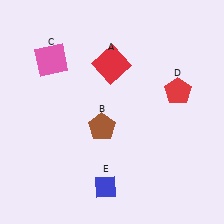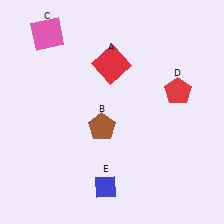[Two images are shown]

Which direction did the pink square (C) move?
The pink square (C) moved up.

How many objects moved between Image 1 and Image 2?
1 object moved between the two images.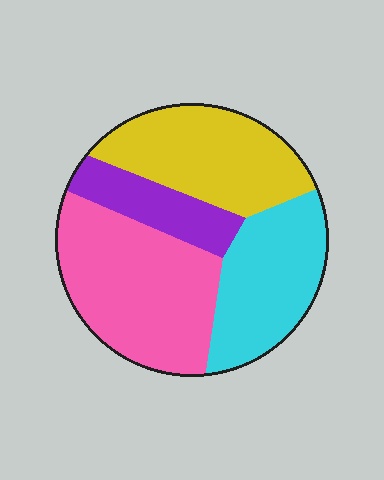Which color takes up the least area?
Purple, at roughly 15%.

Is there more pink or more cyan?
Pink.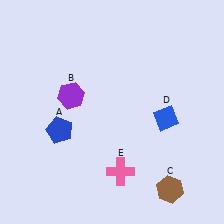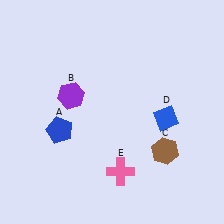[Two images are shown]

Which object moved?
The brown hexagon (C) moved up.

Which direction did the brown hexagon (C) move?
The brown hexagon (C) moved up.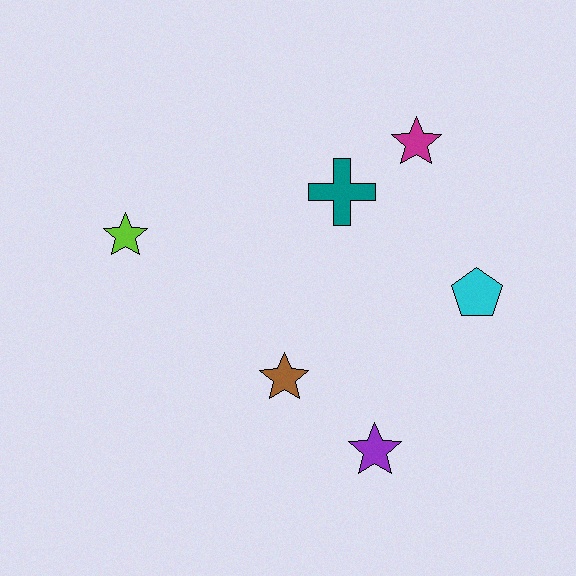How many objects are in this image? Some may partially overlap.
There are 6 objects.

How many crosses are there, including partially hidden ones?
There is 1 cross.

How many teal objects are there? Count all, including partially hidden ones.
There is 1 teal object.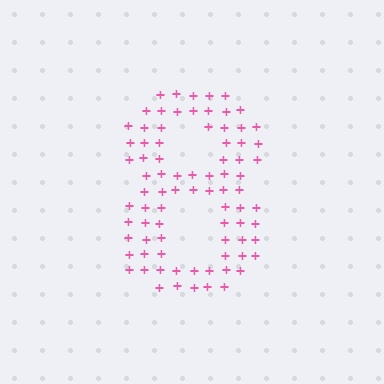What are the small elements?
The small elements are plus signs.